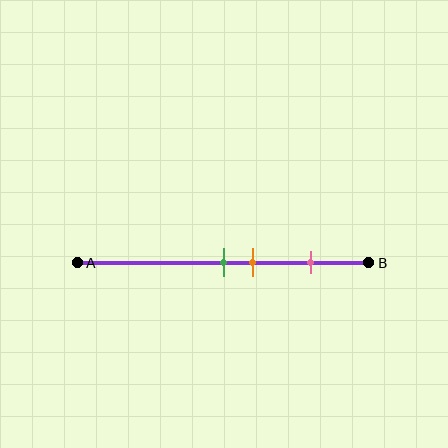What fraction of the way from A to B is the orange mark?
The orange mark is approximately 60% (0.6) of the way from A to B.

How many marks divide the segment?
There are 3 marks dividing the segment.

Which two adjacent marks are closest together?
The green and orange marks are the closest adjacent pair.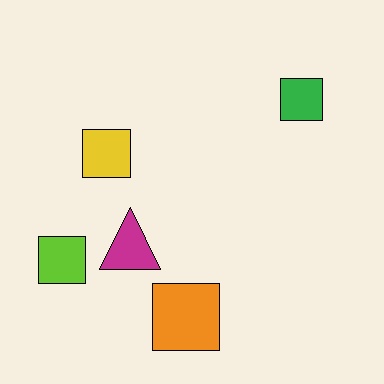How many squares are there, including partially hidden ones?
There are 4 squares.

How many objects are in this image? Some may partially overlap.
There are 5 objects.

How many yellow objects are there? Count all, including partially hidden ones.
There is 1 yellow object.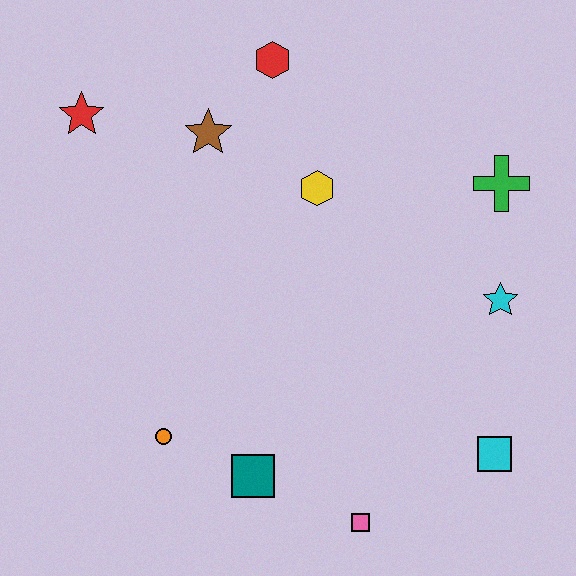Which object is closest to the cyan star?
The green cross is closest to the cyan star.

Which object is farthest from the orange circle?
The green cross is farthest from the orange circle.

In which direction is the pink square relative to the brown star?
The pink square is below the brown star.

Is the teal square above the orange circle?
No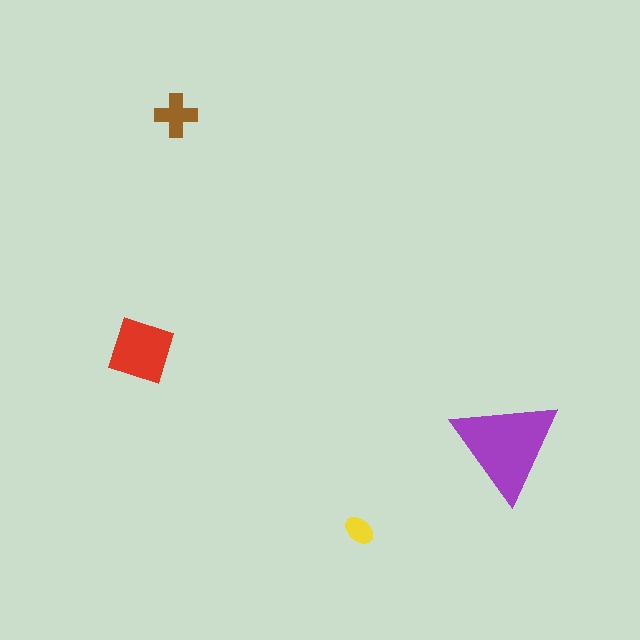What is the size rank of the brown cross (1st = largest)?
3rd.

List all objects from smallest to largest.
The yellow ellipse, the brown cross, the red square, the purple triangle.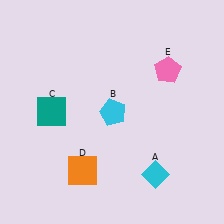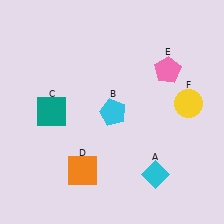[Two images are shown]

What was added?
A yellow circle (F) was added in Image 2.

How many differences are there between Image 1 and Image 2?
There is 1 difference between the two images.